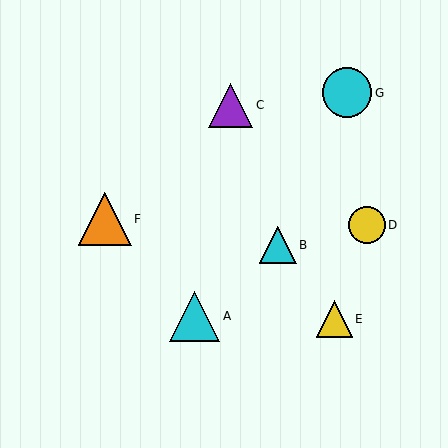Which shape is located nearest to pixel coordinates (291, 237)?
The cyan triangle (labeled B) at (278, 245) is nearest to that location.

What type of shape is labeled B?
Shape B is a cyan triangle.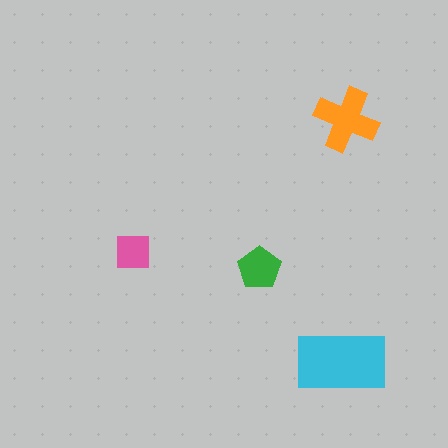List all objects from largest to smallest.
The cyan rectangle, the orange cross, the green pentagon, the pink square.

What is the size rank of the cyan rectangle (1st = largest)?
1st.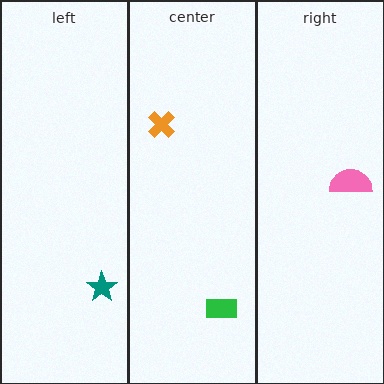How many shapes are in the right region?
1.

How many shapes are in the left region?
1.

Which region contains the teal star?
The left region.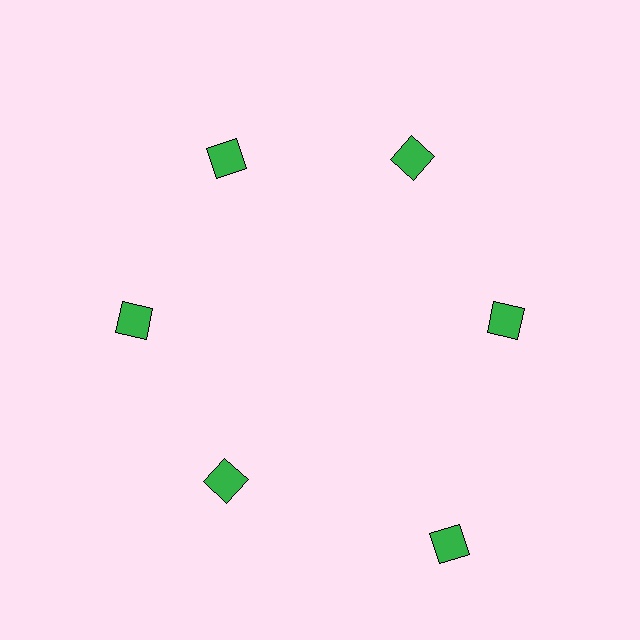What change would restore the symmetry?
The symmetry would be restored by moving it inward, back onto the ring so that all 6 squares sit at equal angles and equal distance from the center.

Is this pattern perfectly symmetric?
No. The 6 green squares are arranged in a ring, but one element near the 5 o'clock position is pushed outward from the center, breaking the 6-fold rotational symmetry.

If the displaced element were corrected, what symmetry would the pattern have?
It would have 6-fold rotational symmetry — the pattern would map onto itself every 60 degrees.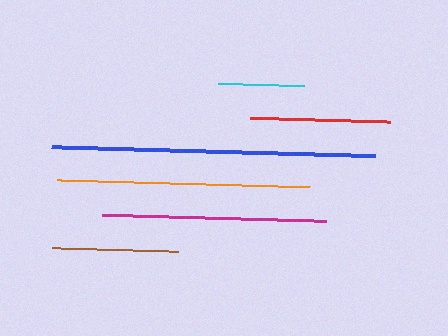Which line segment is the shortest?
The cyan line is the shortest at approximately 86 pixels.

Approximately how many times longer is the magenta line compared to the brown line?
The magenta line is approximately 1.8 times the length of the brown line.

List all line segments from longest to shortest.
From longest to shortest: blue, orange, magenta, red, brown, cyan.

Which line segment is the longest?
The blue line is the longest at approximately 324 pixels.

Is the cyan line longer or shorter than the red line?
The red line is longer than the cyan line.